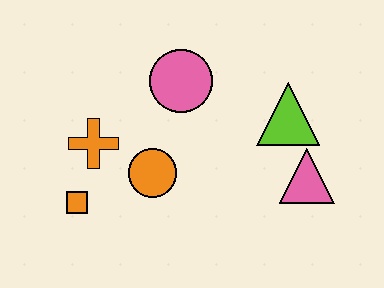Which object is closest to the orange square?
The orange cross is closest to the orange square.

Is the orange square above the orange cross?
No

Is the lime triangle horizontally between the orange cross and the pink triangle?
Yes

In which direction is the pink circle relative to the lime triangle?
The pink circle is to the left of the lime triangle.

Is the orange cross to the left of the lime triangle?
Yes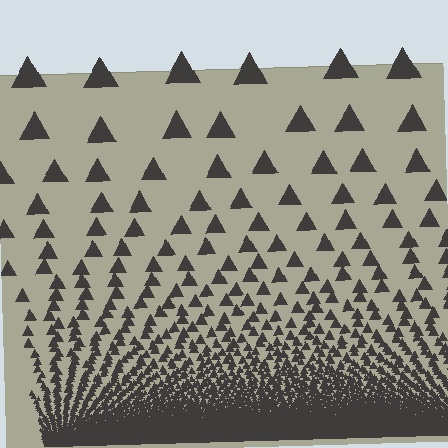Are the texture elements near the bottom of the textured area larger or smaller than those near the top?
Smaller. The gradient is inverted — elements near the bottom are smaller and denser.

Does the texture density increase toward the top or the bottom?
Density increases toward the bottom.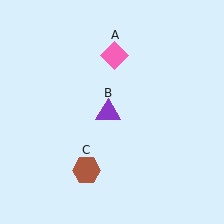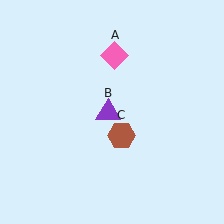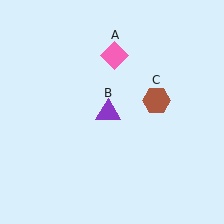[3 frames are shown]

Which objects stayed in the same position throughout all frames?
Pink diamond (object A) and purple triangle (object B) remained stationary.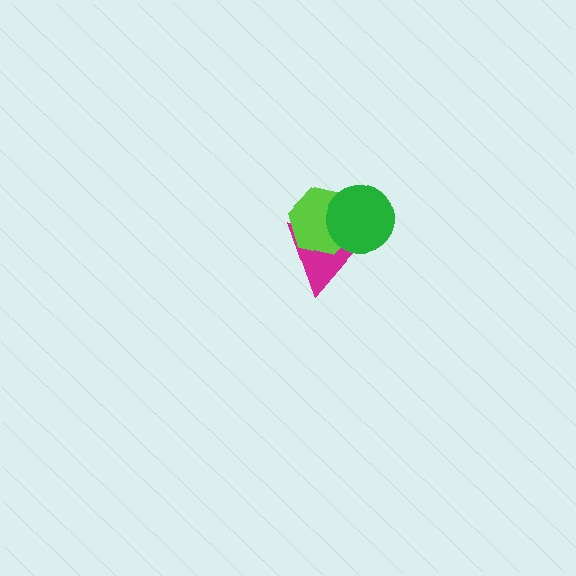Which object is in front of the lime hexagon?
The green circle is in front of the lime hexagon.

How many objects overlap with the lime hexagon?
2 objects overlap with the lime hexagon.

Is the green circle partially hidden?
No, no other shape covers it.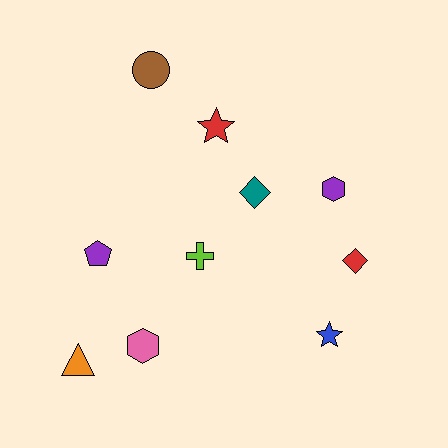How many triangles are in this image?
There is 1 triangle.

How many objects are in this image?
There are 10 objects.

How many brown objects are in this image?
There is 1 brown object.